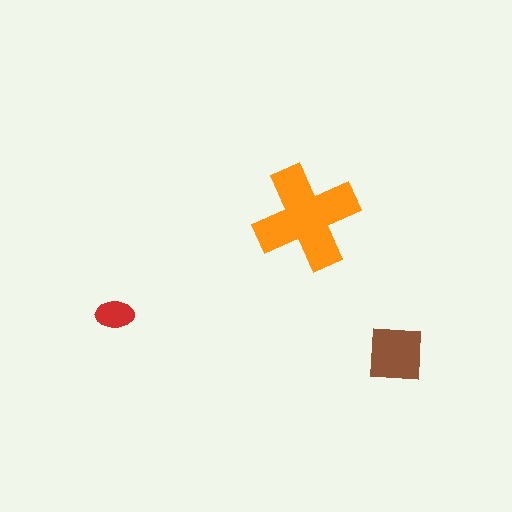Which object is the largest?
The orange cross.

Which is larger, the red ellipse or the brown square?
The brown square.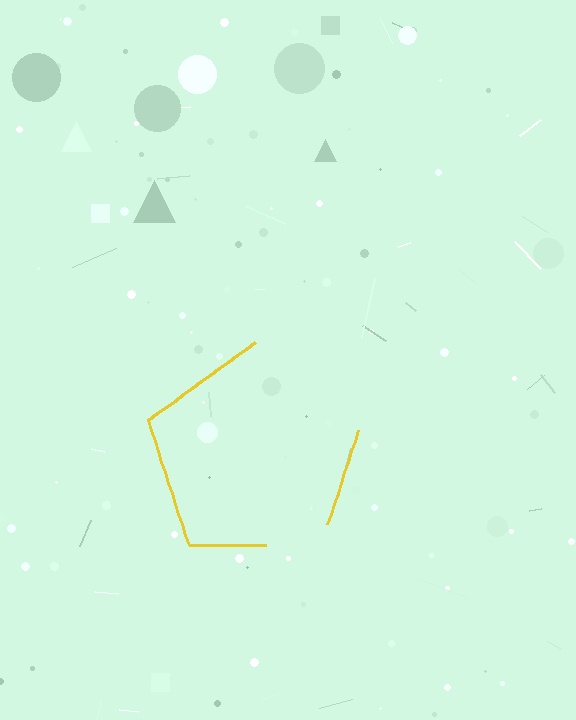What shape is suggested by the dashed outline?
The dashed outline suggests a pentagon.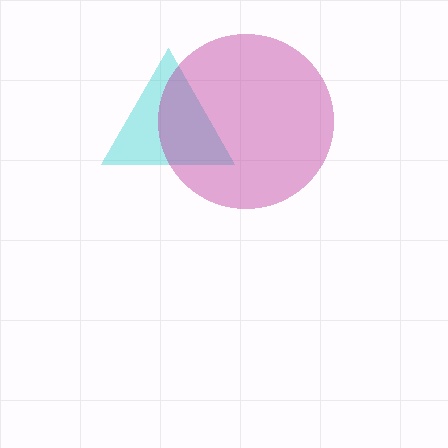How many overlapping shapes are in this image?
There are 2 overlapping shapes in the image.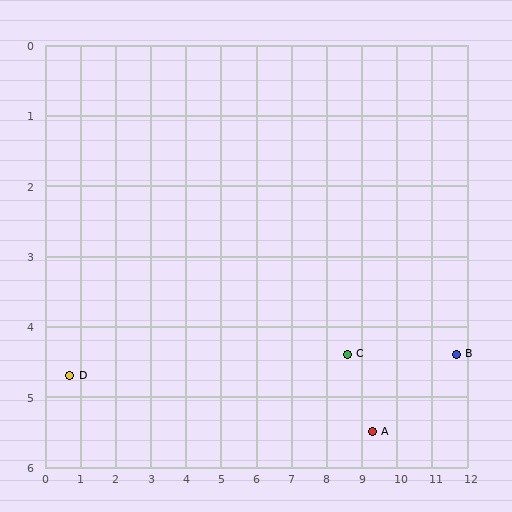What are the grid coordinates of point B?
Point B is at approximately (11.7, 4.4).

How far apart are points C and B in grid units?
Points C and B are about 3.1 grid units apart.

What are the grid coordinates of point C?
Point C is at approximately (8.6, 4.4).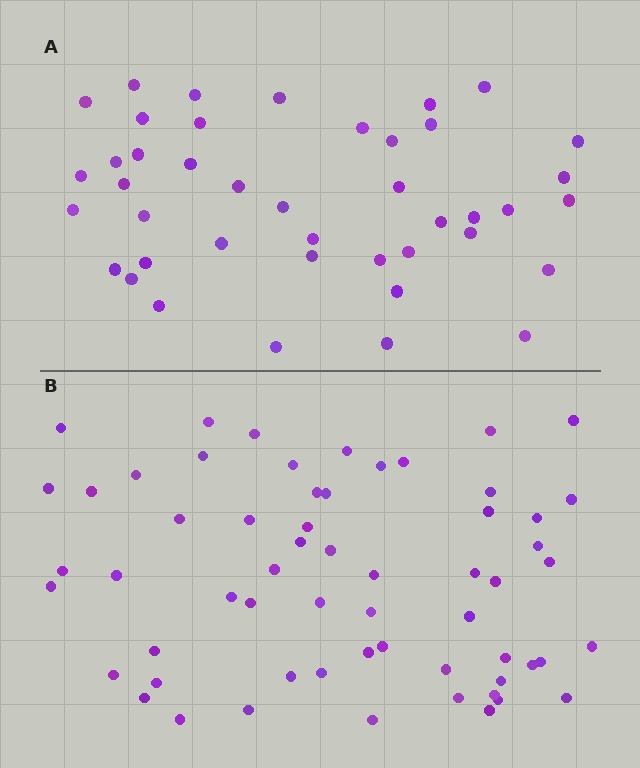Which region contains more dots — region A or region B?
Region B (the bottom region) has more dots.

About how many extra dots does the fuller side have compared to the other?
Region B has approximately 20 more dots than region A.